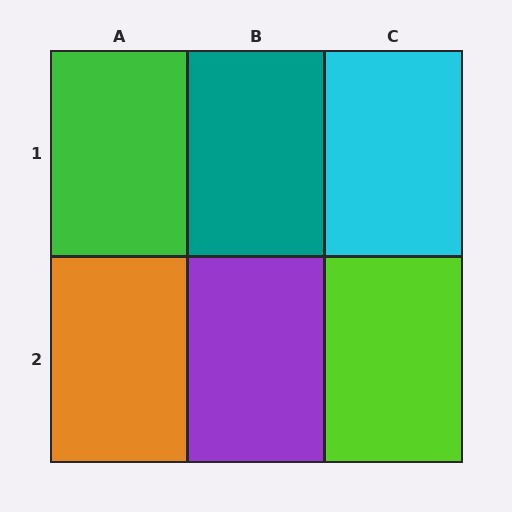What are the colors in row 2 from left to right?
Orange, purple, lime.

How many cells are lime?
1 cell is lime.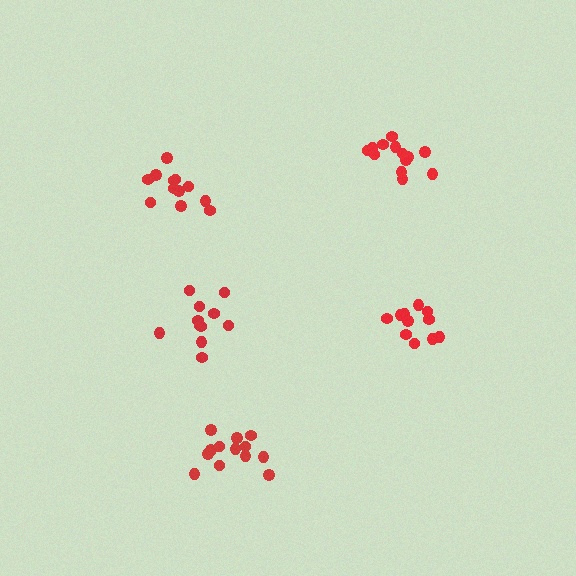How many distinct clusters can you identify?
There are 5 distinct clusters.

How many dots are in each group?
Group 1: 13 dots, Group 2: 14 dots, Group 3: 11 dots, Group 4: 12 dots, Group 5: 11 dots (61 total).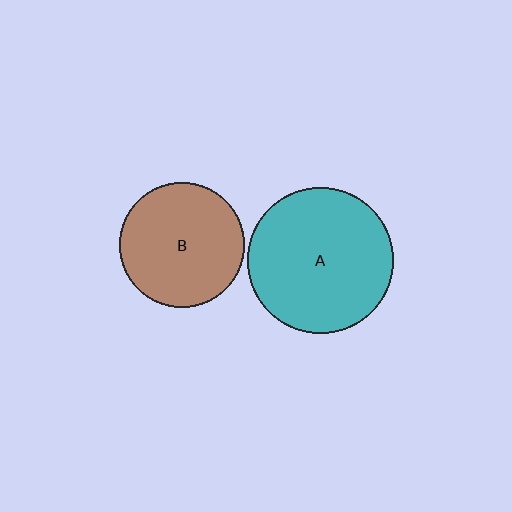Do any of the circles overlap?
No, none of the circles overlap.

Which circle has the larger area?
Circle A (teal).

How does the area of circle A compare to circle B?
Approximately 1.4 times.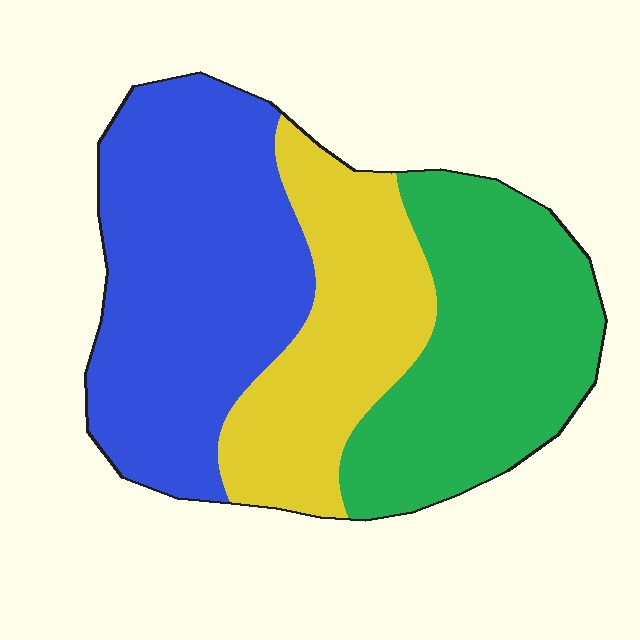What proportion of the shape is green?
Green covers roughly 35% of the shape.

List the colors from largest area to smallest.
From largest to smallest: blue, green, yellow.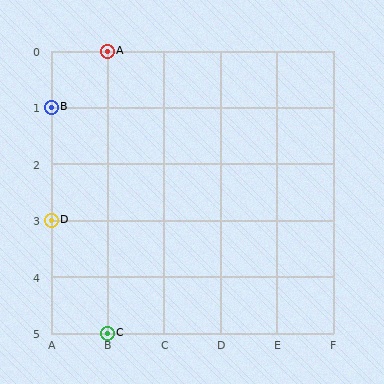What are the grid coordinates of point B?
Point B is at grid coordinates (A, 1).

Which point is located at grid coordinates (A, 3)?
Point D is at (A, 3).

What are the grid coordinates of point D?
Point D is at grid coordinates (A, 3).